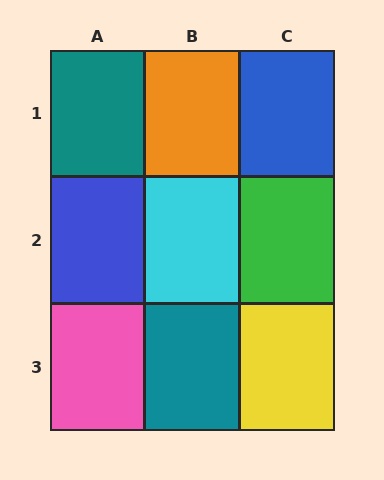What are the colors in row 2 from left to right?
Blue, cyan, green.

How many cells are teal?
2 cells are teal.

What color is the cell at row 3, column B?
Teal.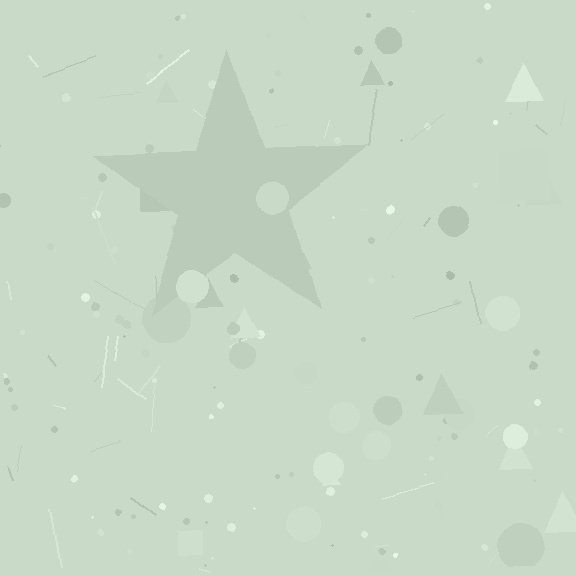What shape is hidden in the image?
A star is hidden in the image.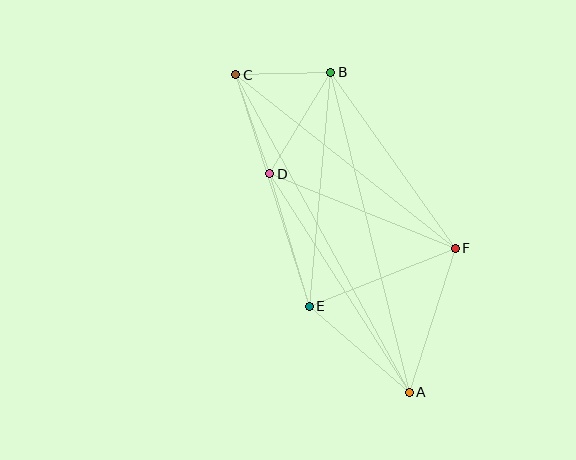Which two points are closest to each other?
Points B and C are closest to each other.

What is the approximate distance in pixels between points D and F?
The distance between D and F is approximately 200 pixels.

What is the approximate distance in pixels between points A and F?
The distance between A and F is approximately 151 pixels.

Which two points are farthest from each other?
Points A and C are farthest from each other.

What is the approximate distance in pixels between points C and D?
The distance between C and D is approximately 104 pixels.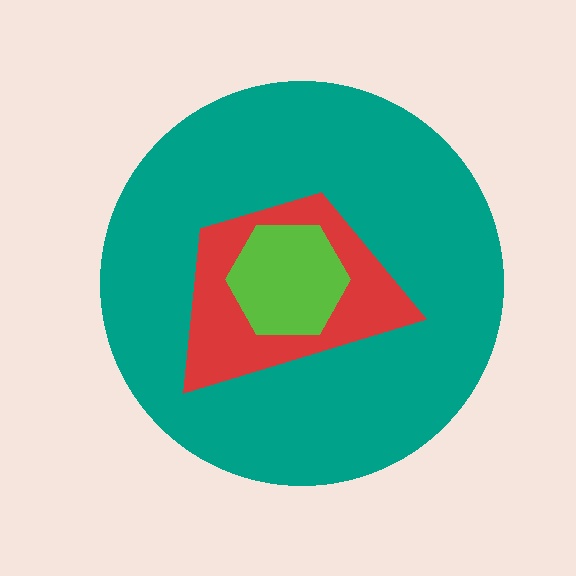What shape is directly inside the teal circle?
The red trapezoid.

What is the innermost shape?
The lime hexagon.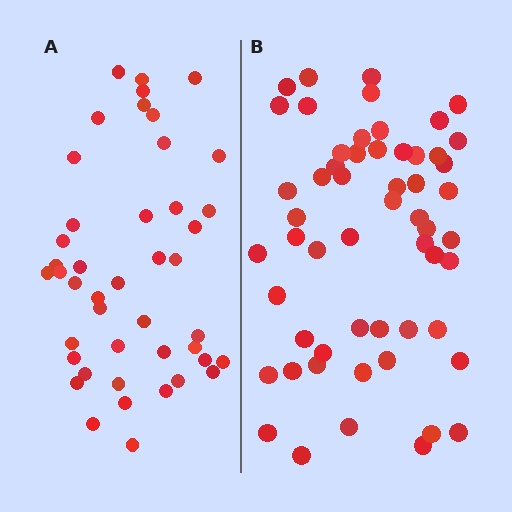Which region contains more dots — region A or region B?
Region B (the right region) has more dots.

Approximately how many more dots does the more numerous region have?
Region B has roughly 12 or so more dots than region A.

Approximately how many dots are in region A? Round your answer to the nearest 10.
About 40 dots. (The exact count is 44, which rounds to 40.)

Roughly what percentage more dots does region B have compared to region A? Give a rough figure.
About 25% more.